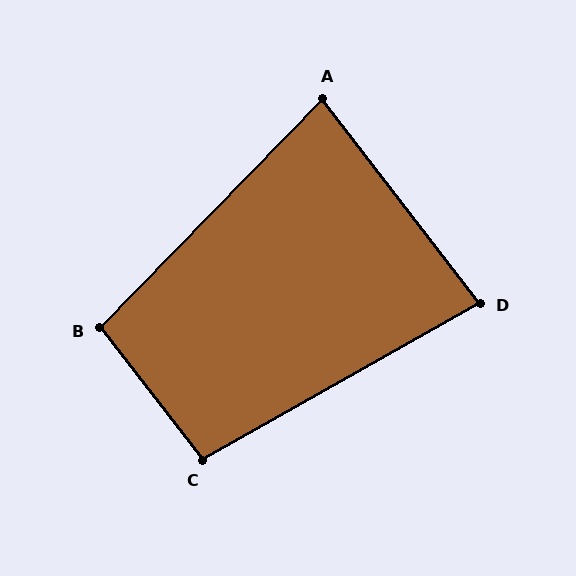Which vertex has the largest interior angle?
C, at approximately 98 degrees.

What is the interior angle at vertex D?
Approximately 82 degrees (acute).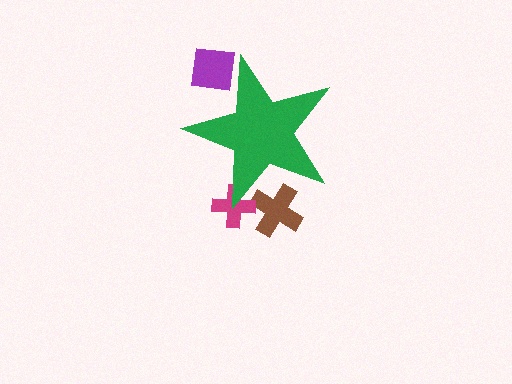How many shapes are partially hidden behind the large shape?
3 shapes are partially hidden.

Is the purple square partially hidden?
Yes, the purple square is partially hidden behind the green star.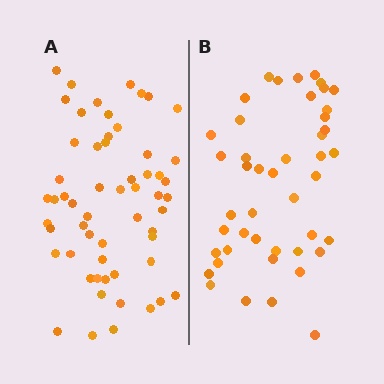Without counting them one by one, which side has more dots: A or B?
Region A (the left region) has more dots.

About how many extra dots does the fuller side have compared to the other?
Region A has roughly 12 or so more dots than region B.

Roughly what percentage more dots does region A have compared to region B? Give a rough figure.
About 25% more.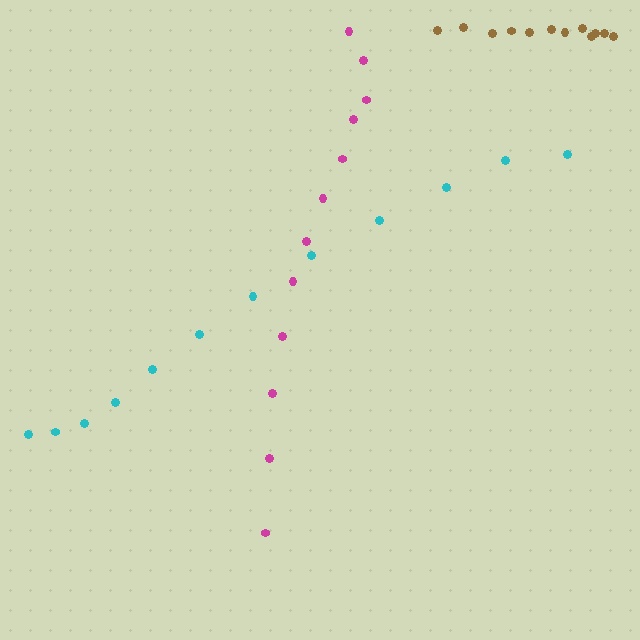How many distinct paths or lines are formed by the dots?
There are 3 distinct paths.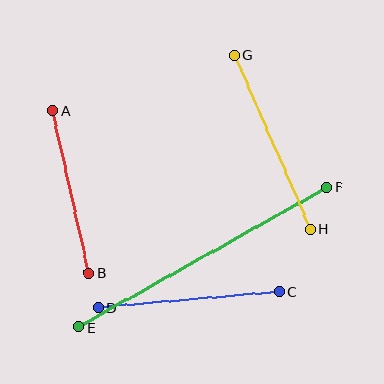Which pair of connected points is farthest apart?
Points E and F are farthest apart.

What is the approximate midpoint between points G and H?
The midpoint is at approximately (272, 142) pixels.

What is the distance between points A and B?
The distance is approximately 166 pixels.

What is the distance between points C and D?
The distance is approximately 181 pixels.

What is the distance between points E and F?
The distance is approximately 285 pixels.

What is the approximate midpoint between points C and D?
The midpoint is at approximately (189, 300) pixels.